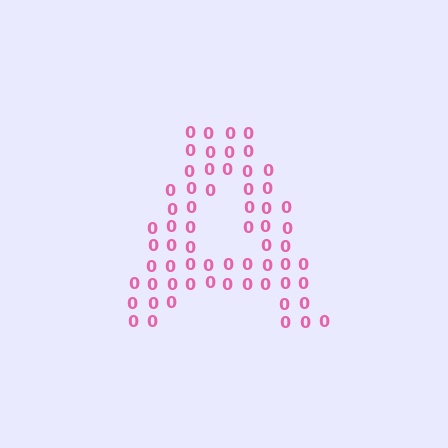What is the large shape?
The large shape is the letter A.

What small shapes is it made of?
It is made of small digit 0's.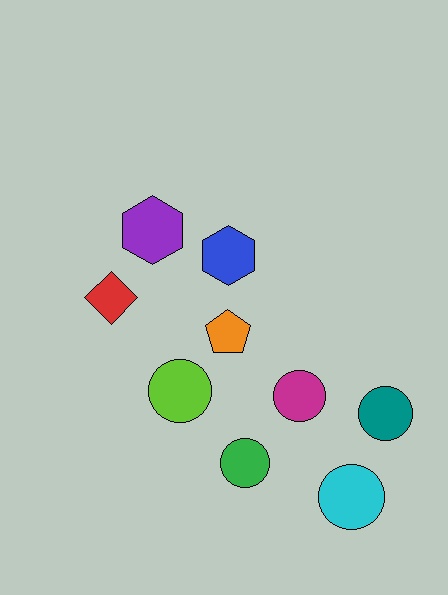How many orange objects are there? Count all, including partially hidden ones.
There is 1 orange object.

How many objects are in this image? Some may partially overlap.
There are 9 objects.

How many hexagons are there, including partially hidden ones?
There are 2 hexagons.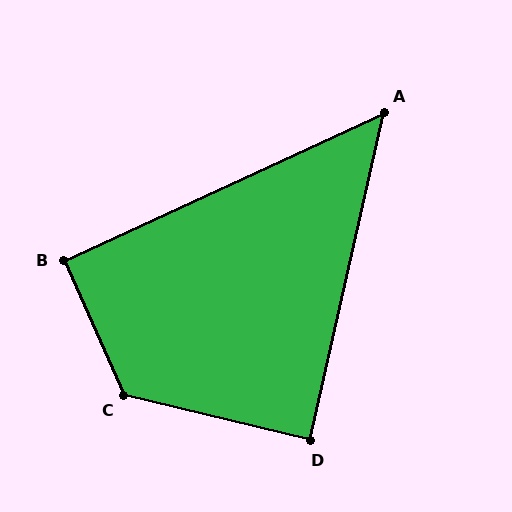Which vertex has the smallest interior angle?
A, at approximately 53 degrees.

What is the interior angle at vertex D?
Approximately 89 degrees (approximately right).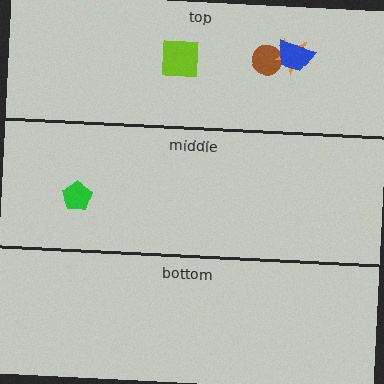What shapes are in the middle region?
The green pentagon.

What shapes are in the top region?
The brown circle, the lime square, the orange star, the blue trapezoid.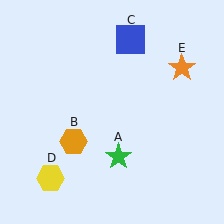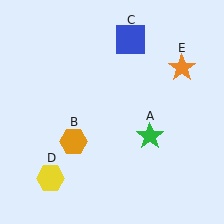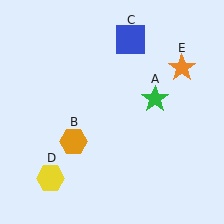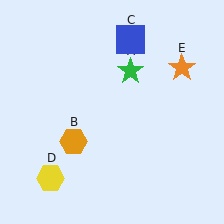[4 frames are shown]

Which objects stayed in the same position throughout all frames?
Orange hexagon (object B) and blue square (object C) and yellow hexagon (object D) and orange star (object E) remained stationary.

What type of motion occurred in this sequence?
The green star (object A) rotated counterclockwise around the center of the scene.